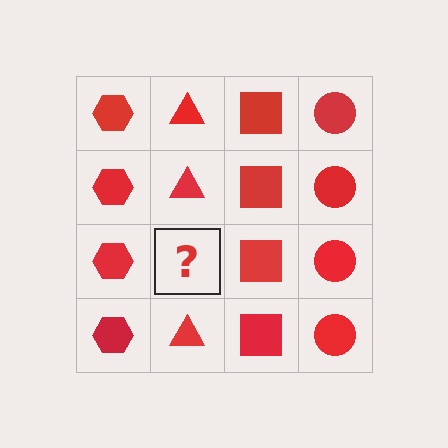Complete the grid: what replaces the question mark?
The question mark should be replaced with a red triangle.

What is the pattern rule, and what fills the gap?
The rule is that each column has a consistent shape. The gap should be filled with a red triangle.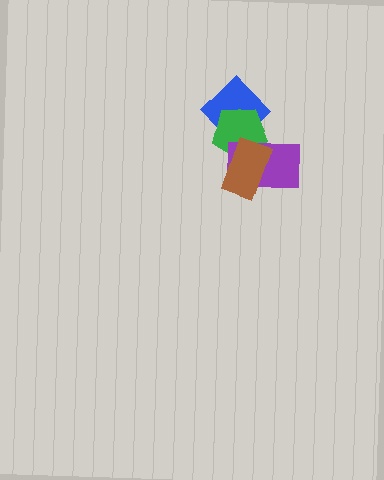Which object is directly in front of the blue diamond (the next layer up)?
The green pentagon is directly in front of the blue diamond.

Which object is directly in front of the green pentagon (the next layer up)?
The purple rectangle is directly in front of the green pentagon.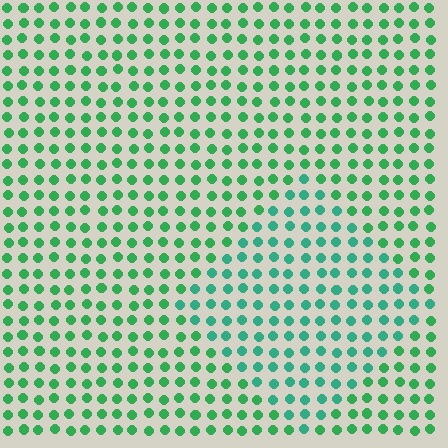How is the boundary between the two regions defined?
The boundary is defined purely by a slight shift in hue (about 24 degrees). Spacing, size, and orientation are identical on both sides.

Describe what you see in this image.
The image is filled with small green elements in a uniform arrangement. A diamond-shaped region is visible where the elements are tinted to a slightly different hue, forming a subtle color boundary.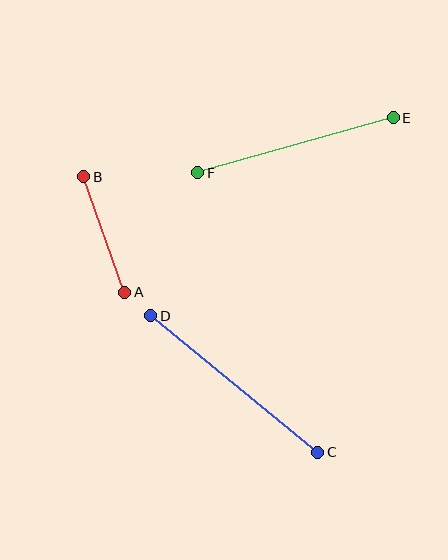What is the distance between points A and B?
The distance is approximately 123 pixels.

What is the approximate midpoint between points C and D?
The midpoint is at approximately (234, 384) pixels.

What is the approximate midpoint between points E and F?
The midpoint is at approximately (295, 145) pixels.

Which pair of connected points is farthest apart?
Points C and D are farthest apart.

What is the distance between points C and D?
The distance is approximately 215 pixels.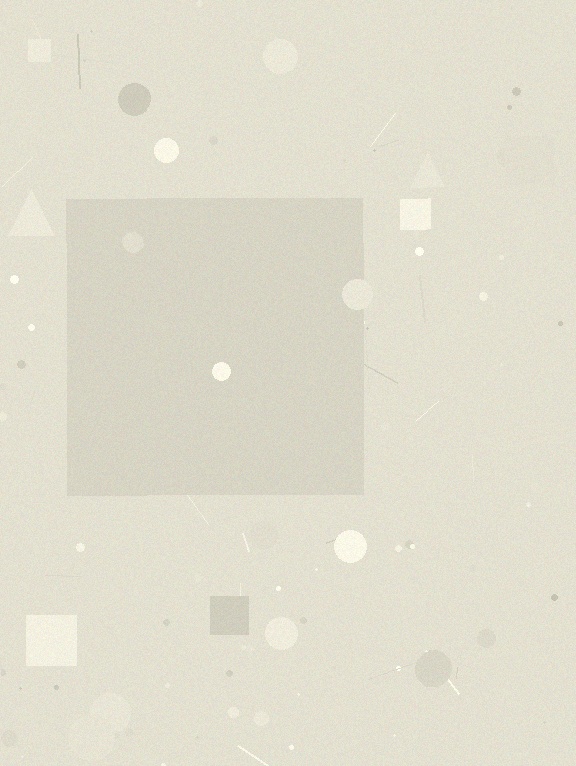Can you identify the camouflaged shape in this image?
The camouflaged shape is a square.